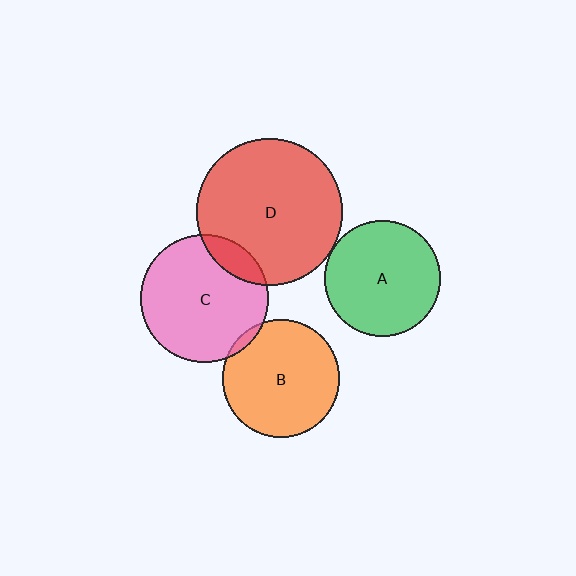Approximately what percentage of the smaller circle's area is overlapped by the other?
Approximately 5%.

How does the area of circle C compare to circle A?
Approximately 1.2 times.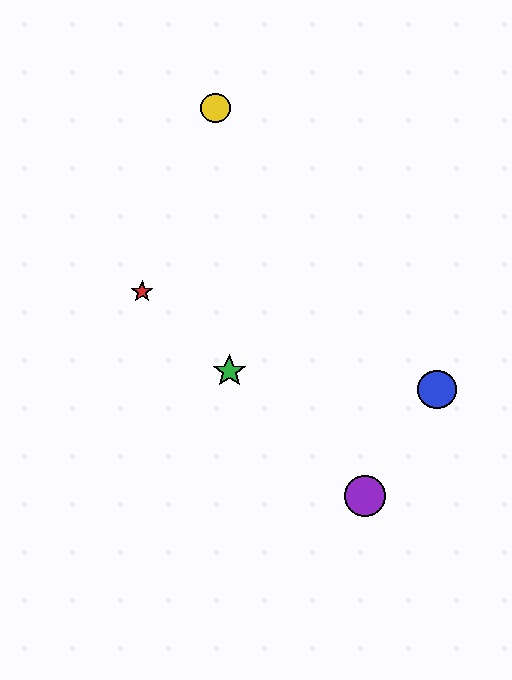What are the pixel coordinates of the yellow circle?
The yellow circle is at (216, 108).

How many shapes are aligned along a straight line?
3 shapes (the red star, the green star, the purple circle) are aligned along a straight line.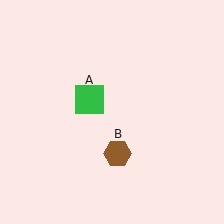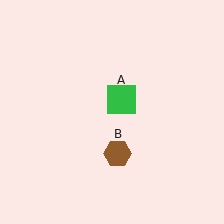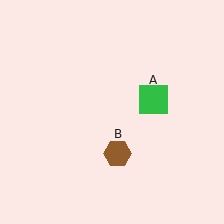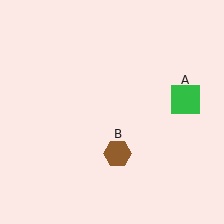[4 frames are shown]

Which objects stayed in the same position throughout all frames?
Brown hexagon (object B) remained stationary.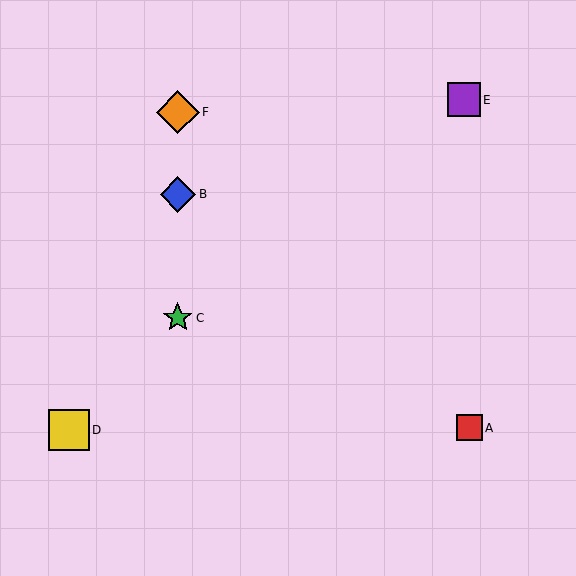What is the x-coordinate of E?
Object E is at x≈464.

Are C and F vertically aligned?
Yes, both are at x≈178.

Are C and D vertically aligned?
No, C is at x≈178 and D is at x≈69.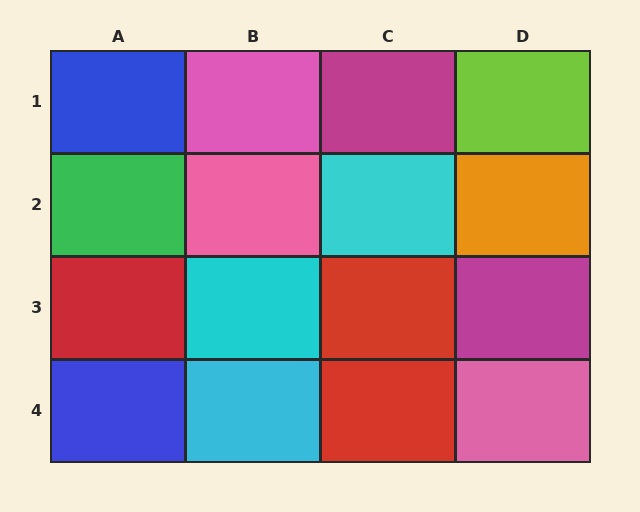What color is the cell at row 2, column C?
Cyan.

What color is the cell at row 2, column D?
Orange.